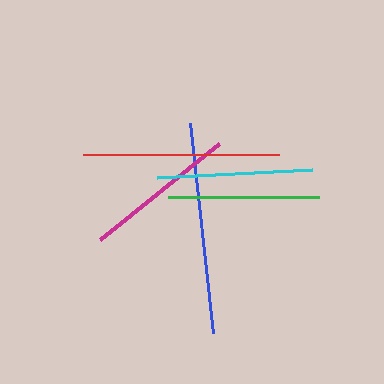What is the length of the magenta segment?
The magenta segment is approximately 153 pixels long.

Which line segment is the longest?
The blue line is the longest at approximately 211 pixels.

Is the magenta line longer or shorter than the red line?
The red line is longer than the magenta line.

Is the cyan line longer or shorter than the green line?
The cyan line is longer than the green line.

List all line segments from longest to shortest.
From longest to shortest: blue, red, cyan, magenta, green.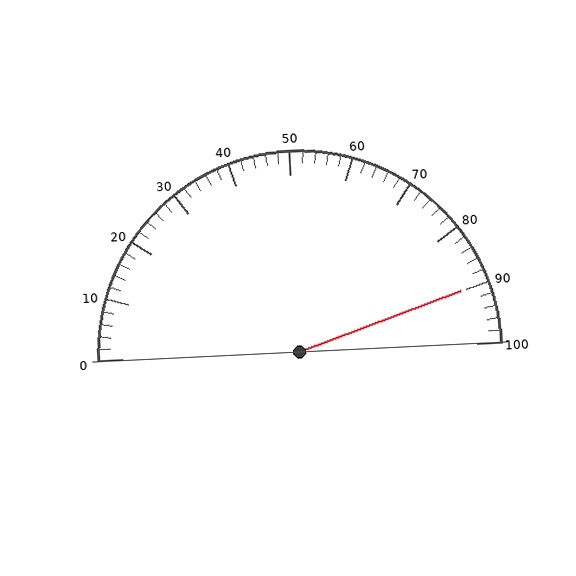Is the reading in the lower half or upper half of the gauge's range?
The reading is in the upper half of the range (0 to 100).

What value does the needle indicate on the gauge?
The needle indicates approximately 90.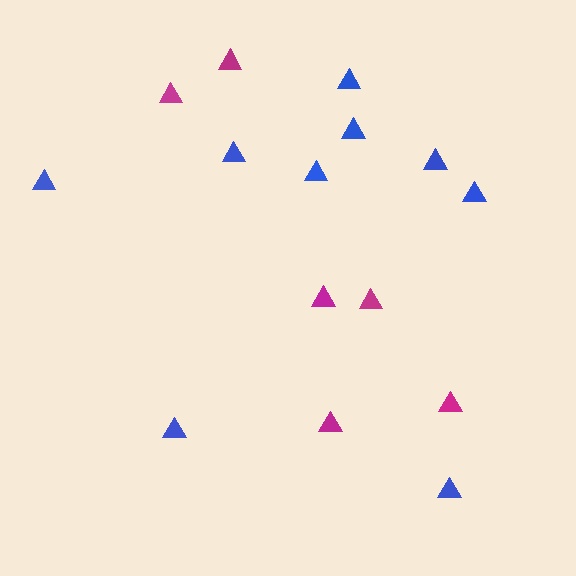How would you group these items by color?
There are 2 groups: one group of blue triangles (9) and one group of magenta triangles (6).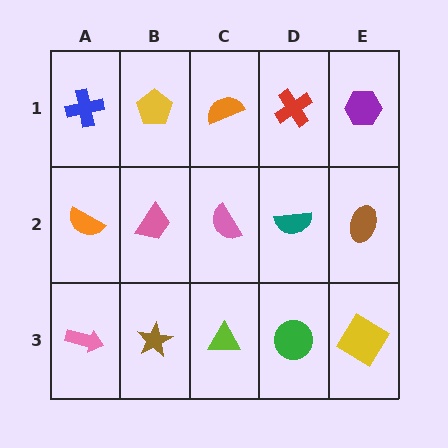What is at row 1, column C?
An orange semicircle.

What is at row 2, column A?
An orange semicircle.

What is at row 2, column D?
A teal semicircle.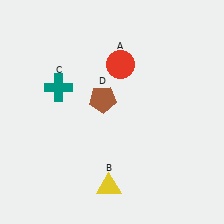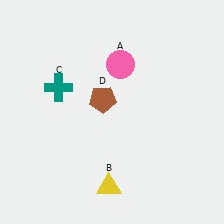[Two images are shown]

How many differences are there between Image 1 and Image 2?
There is 1 difference between the two images.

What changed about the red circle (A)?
In Image 1, A is red. In Image 2, it changed to pink.